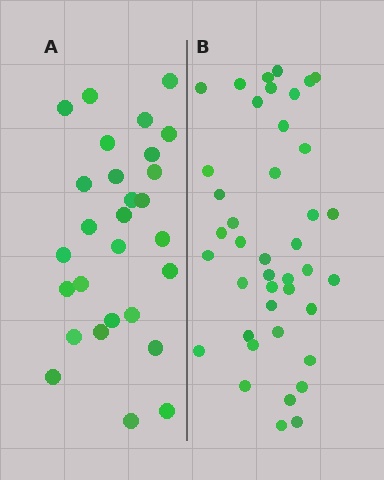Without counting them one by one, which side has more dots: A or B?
Region B (the right region) has more dots.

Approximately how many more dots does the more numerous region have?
Region B has approximately 15 more dots than region A.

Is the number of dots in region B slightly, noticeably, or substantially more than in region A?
Region B has substantially more. The ratio is roughly 1.5 to 1.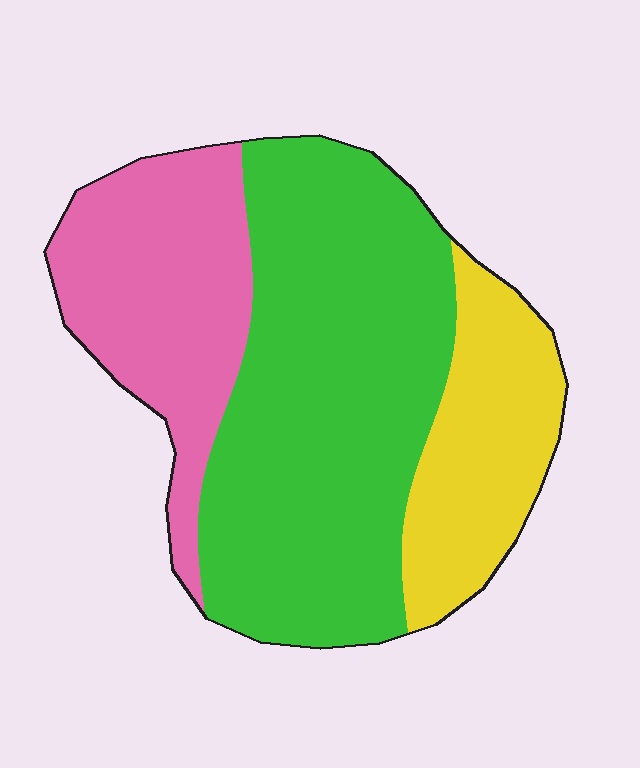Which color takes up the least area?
Yellow, at roughly 20%.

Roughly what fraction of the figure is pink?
Pink covers 26% of the figure.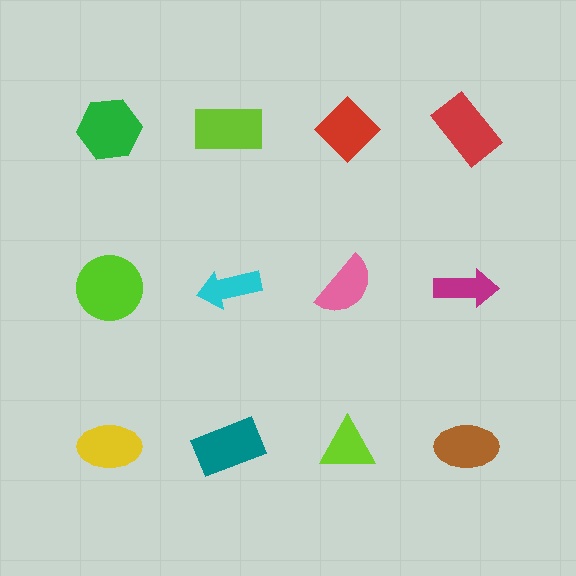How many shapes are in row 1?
4 shapes.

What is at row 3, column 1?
A yellow ellipse.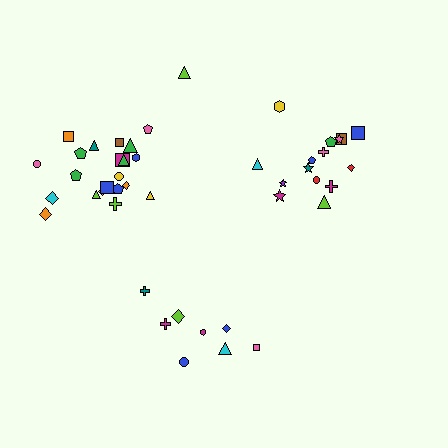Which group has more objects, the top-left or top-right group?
The top-left group.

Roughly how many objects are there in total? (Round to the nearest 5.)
Roughly 45 objects in total.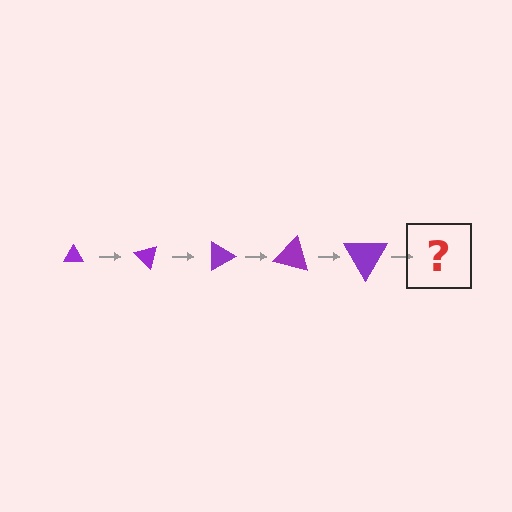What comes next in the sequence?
The next element should be a triangle, larger than the previous one and rotated 225 degrees from the start.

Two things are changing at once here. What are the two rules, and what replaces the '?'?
The two rules are that the triangle grows larger each step and it rotates 45 degrees each step. The '?' should be a triangle, larger than the previous one and rotated 225 degrees from the start.